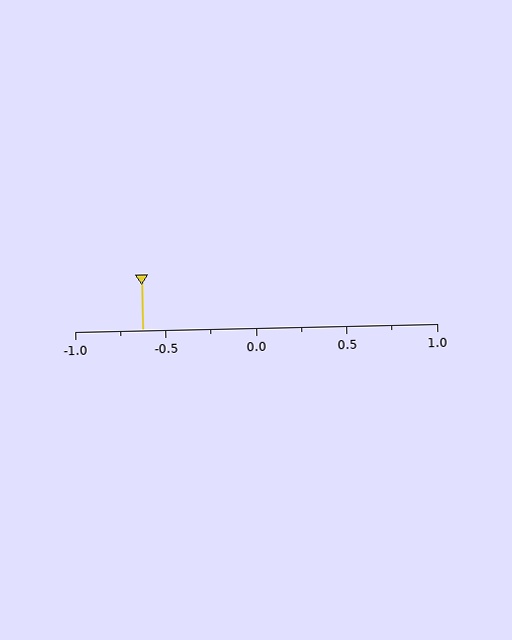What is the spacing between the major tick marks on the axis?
The major ticks are spaced 0.5 apart.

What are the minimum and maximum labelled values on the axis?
The axis runs from -1.0 to 1.0.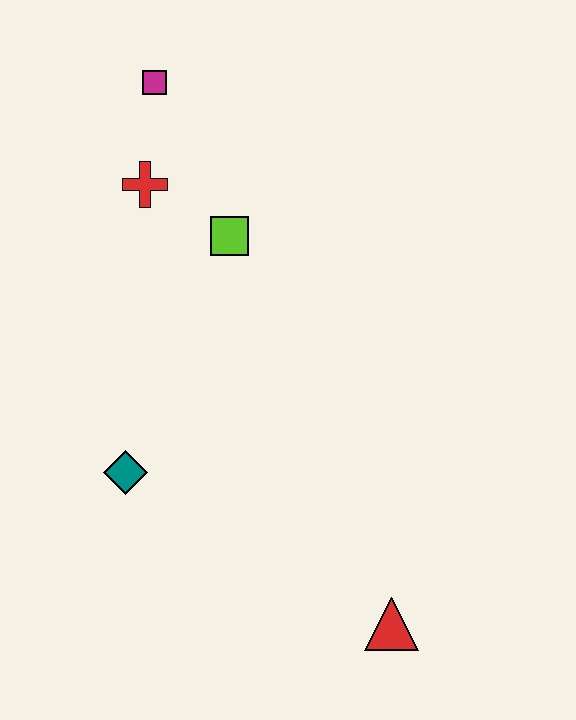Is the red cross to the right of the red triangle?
No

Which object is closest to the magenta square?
The red cross is closest to the magenta square.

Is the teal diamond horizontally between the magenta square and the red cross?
No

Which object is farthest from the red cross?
The red triangle is farthest from the red cross.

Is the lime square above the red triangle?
Yes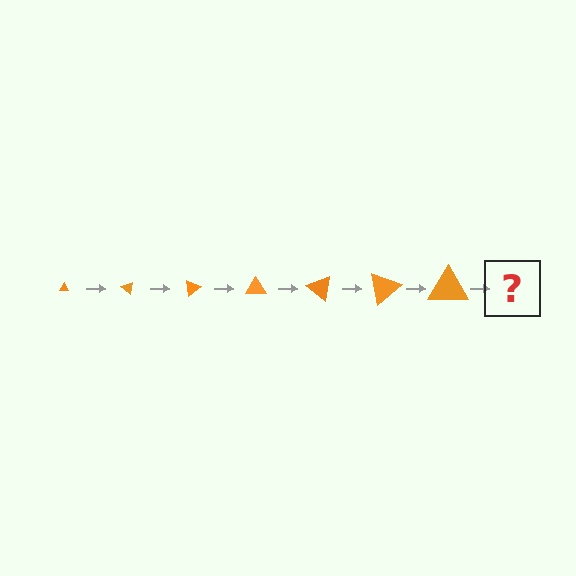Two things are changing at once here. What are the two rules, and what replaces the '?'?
The two rules are that the triangle grows larger each step and it rotates 40 degrees each step. The '?' should be a triangle, larger than the previous one and rotated 280 degrees from the start.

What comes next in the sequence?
The next element should be a triangle, larger than the previous one and rotated 280 degrees from the start.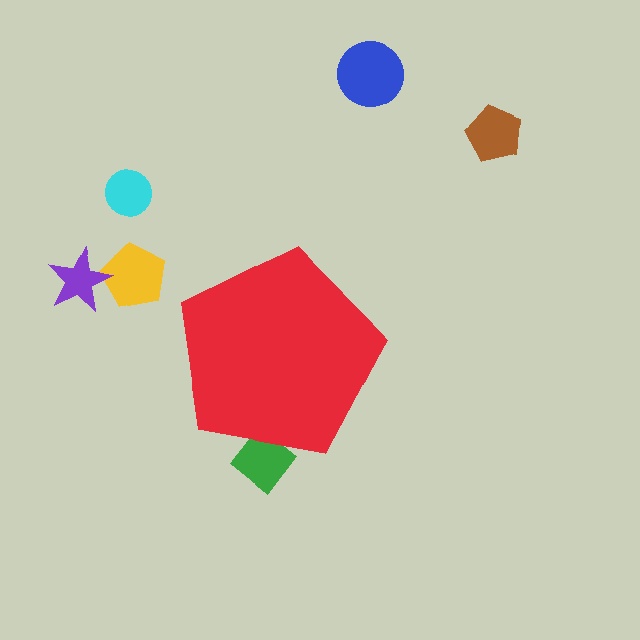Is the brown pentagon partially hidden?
No, the brown pentagon is fully visible.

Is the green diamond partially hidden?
Yes, the green diamond is partially hidden behind the red pentagon.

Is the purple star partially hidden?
No, the purple star is fully visible.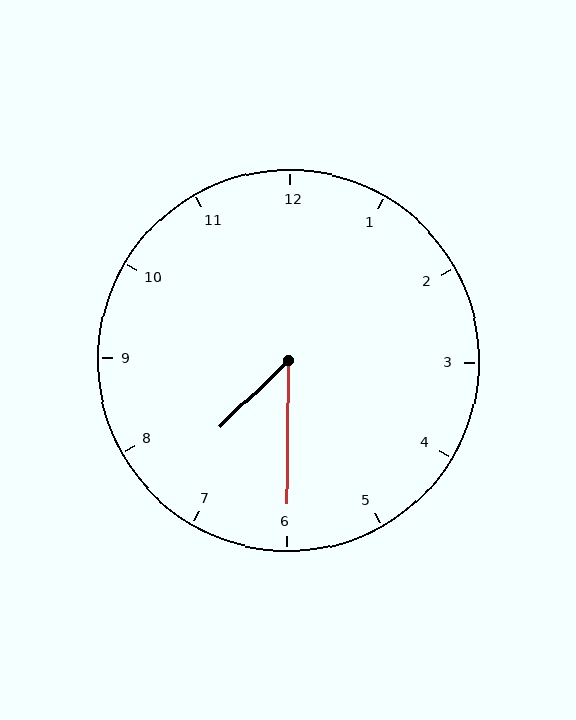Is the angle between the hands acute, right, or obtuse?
It is acute.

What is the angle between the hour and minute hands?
Approximately 45 degrees.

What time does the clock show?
7:30.